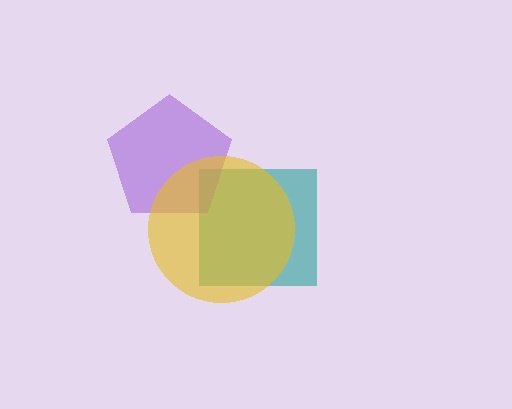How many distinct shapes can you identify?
There are 3 distinct shapes: a teal square, a purple pentagon, a yellow circle.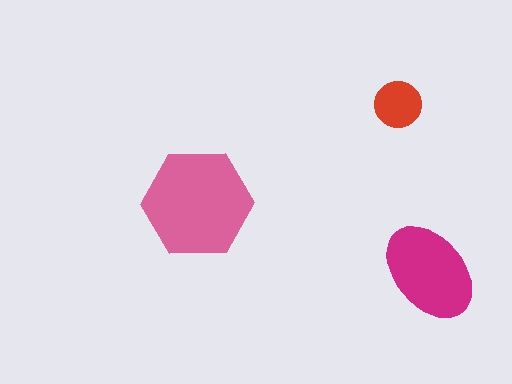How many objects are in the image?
There are 3 objects in the image.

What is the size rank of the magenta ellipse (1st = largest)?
2nd.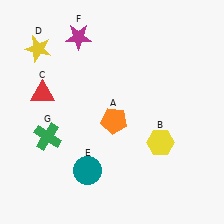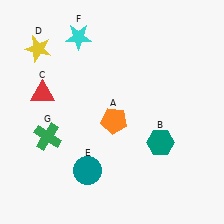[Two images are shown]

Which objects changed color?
B changed from yellow to teal. F changed from magenta to cyan.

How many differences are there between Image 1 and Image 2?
There are 2 differences between the two images.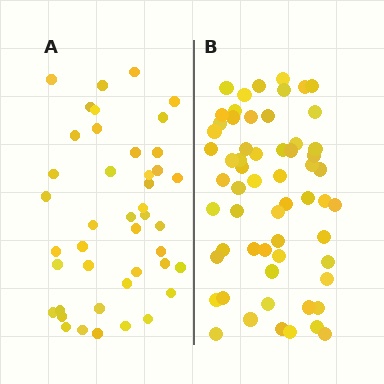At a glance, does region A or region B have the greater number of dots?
Region B (the right region) has more dots.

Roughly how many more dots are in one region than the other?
Region B has approximately 15 more dots than region A.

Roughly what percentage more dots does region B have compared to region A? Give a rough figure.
About 40% more.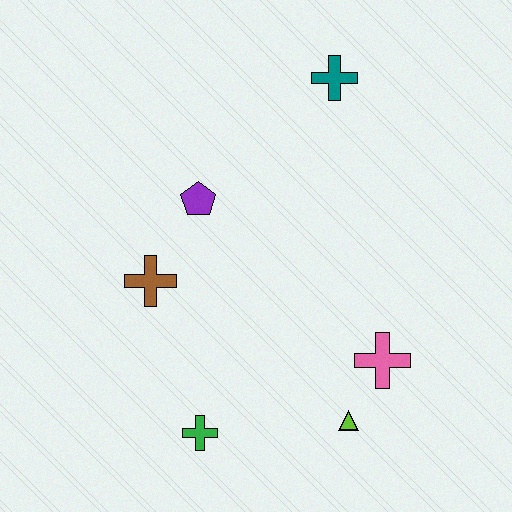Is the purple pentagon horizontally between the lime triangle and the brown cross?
Yes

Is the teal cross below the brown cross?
No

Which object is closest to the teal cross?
The purple pentagon is closest to the teal cross.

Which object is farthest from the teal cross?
The green cross is farthest from the teal cross.